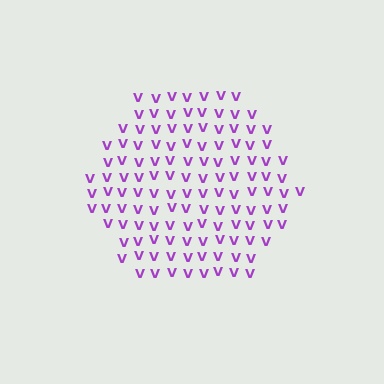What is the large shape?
The large shape is a hexagon.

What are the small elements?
The small elements are letter V's.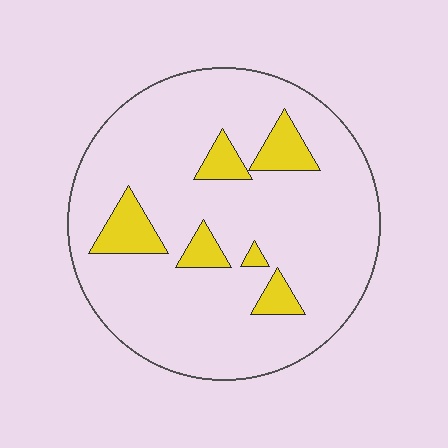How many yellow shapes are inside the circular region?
6.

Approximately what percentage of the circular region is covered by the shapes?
Approximately 15%.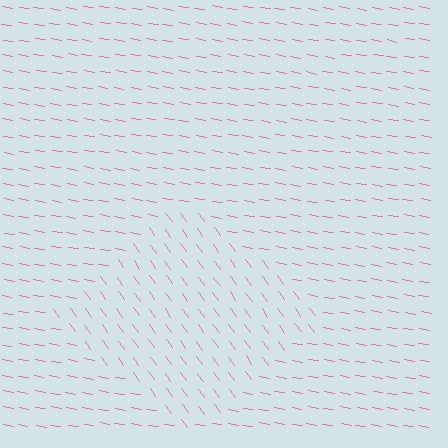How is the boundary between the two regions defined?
The boundary is defined purely by a change in line orientation (approximately 45 degrees difference). All lines are the same color and thickness.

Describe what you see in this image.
The image is filled with small pink line segments. A diamond region in the image has lines oriented differently from the surrounding lines, creating a visible texture boundary.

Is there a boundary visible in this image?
Yes, there is a texture boundary formed by a change in line orientation.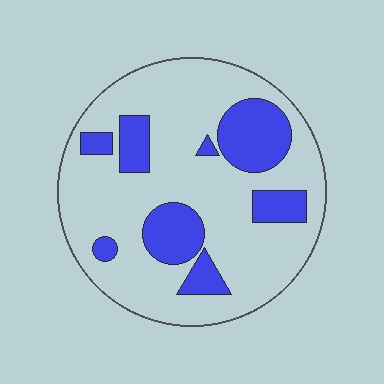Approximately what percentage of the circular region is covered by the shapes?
Approximately 25%.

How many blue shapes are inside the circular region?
8.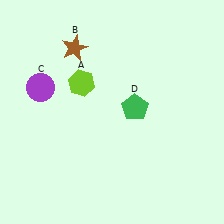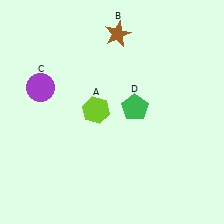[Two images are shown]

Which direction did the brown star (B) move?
The brown star (B) moved right.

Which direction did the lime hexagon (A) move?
The lime hexagon (A) moved down.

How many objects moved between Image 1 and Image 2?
2 objects moved between the two images.